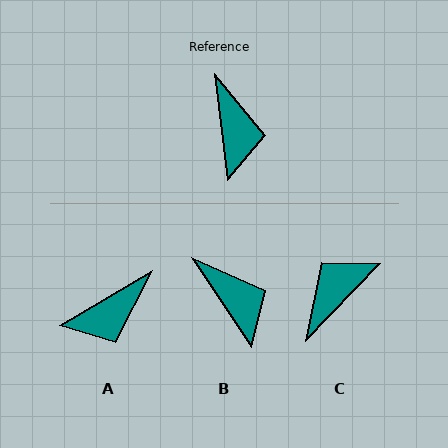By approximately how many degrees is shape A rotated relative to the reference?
Approximately 67 degrees clockwise.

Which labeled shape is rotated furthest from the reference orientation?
C, about 129 degrees away.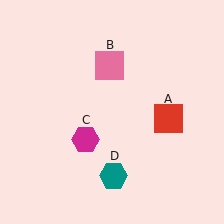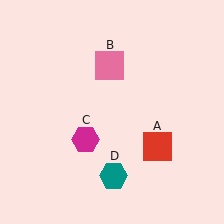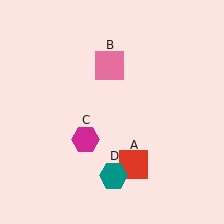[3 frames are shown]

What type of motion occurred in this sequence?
The red square (object A) rotated clockwise around the center of the scene.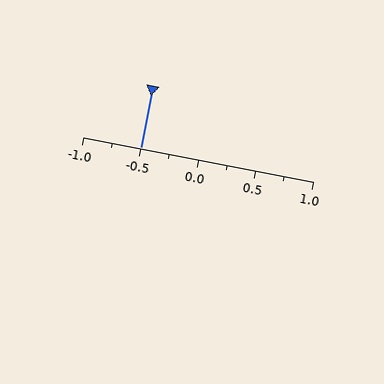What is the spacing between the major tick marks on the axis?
The major ticks are spaced 0.5 apart.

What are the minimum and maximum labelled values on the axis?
The axis runs from -1.0 to 1.0.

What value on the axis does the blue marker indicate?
The marker indicates approximately -0.5.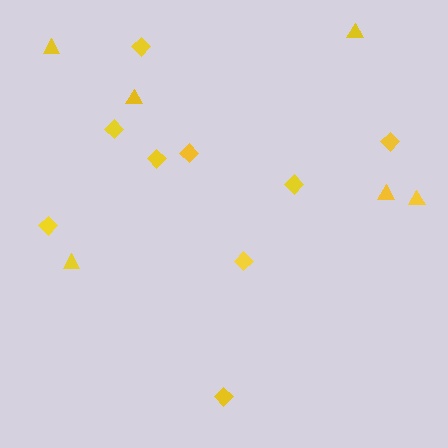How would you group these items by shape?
There are 2 groups: one group of triangles (6) and one group of diamonds (9).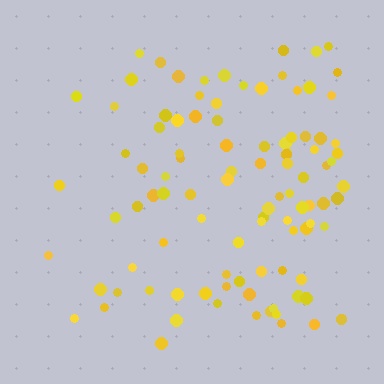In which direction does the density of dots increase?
From left to right, with the right side densest.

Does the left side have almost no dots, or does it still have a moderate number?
Still a moderate number, just noticeably fewer than the right.